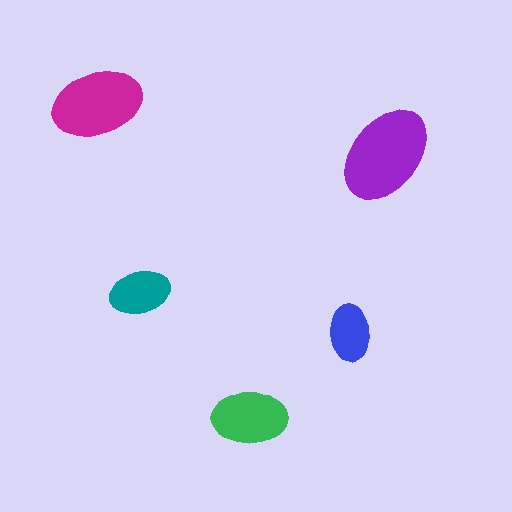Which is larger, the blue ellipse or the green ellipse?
The green one.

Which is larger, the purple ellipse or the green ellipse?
The purple one.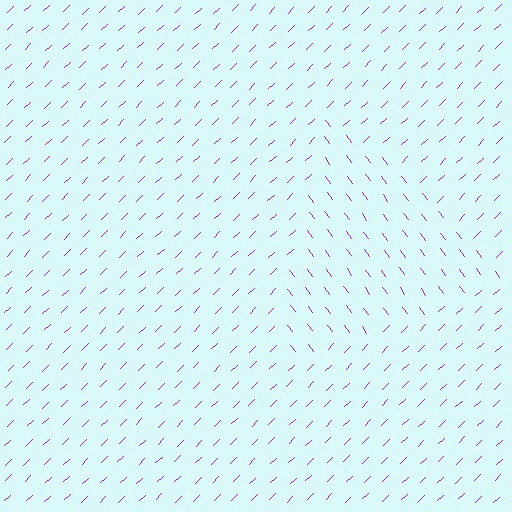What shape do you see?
I see a triangle.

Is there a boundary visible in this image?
Yes, there is a texture boundary formed by a change in line orientation.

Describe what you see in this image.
The image is filled with small purple line segments. A triangle region in the image has lines oriented differently from the surrounding lines, creating a visible texture boundary.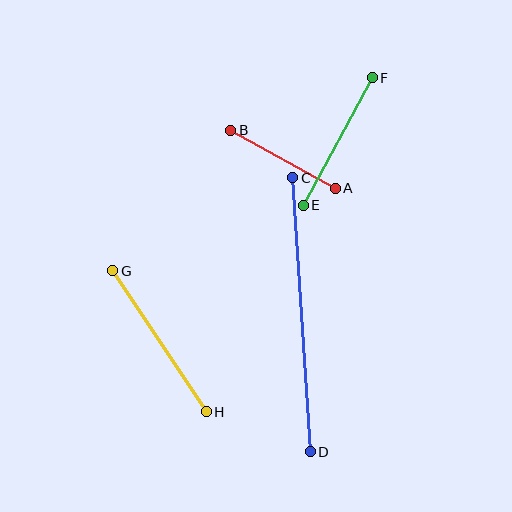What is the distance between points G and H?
The distance is approximately 169 pixels.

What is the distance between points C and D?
The distance is approximately 274 pixels.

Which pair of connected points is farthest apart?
Points C and D are farthest apart.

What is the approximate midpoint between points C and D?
The midpoint is at approximately (302, 315) pixels.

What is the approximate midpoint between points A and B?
The midpoint is at approximately (283, 159) pixels.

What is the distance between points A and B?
The distance is approximately 119 pixels.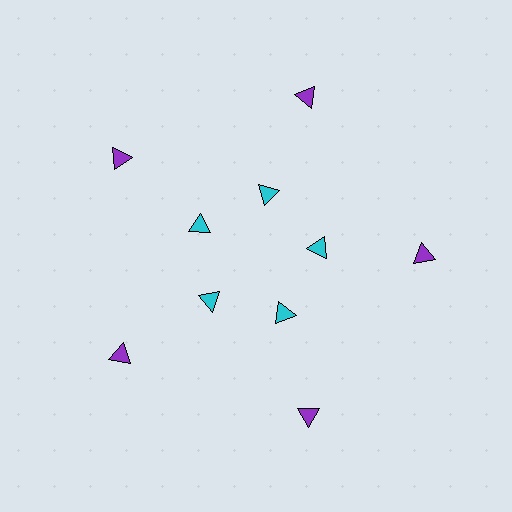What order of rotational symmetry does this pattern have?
This pattern has 5-fold rotational symmetry.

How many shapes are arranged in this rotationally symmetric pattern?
There are 10 shapes, arranged in 5 groups of 2.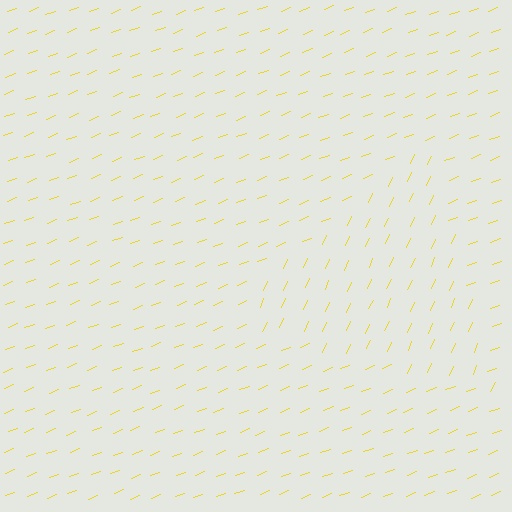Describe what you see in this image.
The image is filled with small yellow line segments. A triangle region in the image has lines oriented differently from the surrounding lines, creating a visible texture boundary.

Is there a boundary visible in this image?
Yes, there is a texture boundary formed by a change in line orientation.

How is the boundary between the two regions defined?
The boundary is defined purely by a change in line orientation (approximately 45 degrees difference). All lines are the same color and thickness.